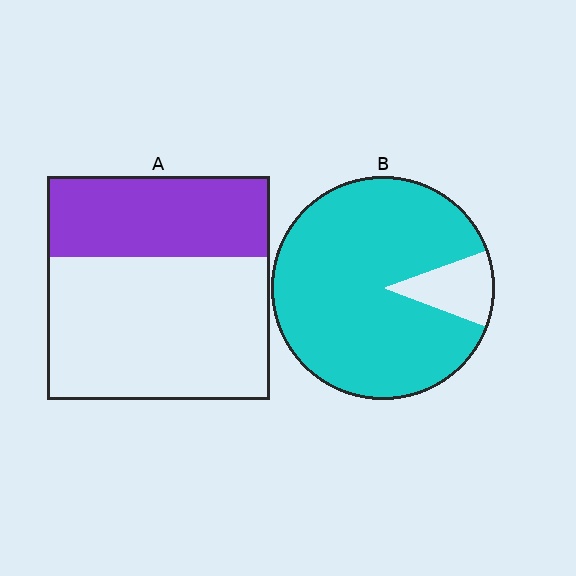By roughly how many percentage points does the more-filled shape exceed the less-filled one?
By roughly 55 percentage points (B over A).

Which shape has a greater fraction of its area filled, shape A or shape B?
Shape B.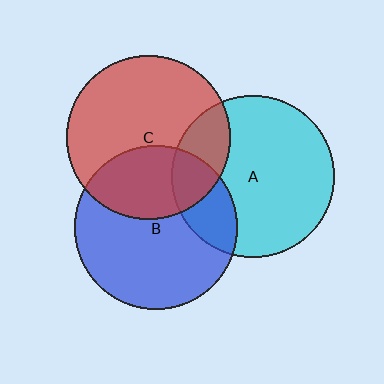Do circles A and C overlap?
Yes.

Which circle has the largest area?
Circle B (blue).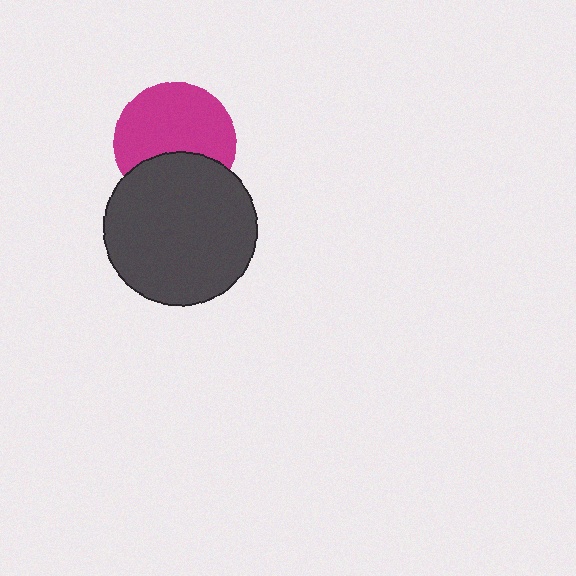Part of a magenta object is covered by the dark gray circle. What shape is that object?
It is a circle.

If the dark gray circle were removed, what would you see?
You would see the complete magenta circle.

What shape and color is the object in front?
The object in front is a dark gray circle.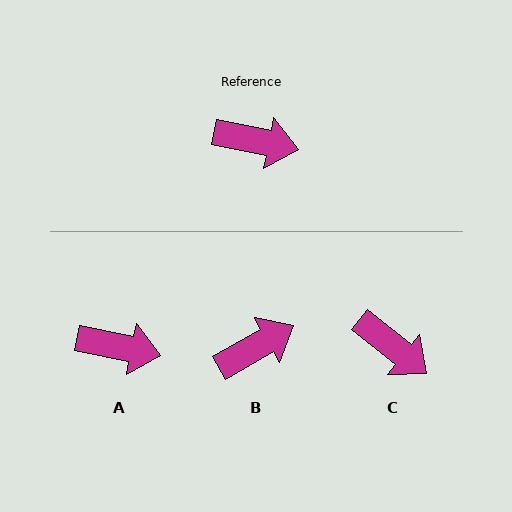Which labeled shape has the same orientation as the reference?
A.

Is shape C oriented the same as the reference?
No, it is off by about 27 degrees.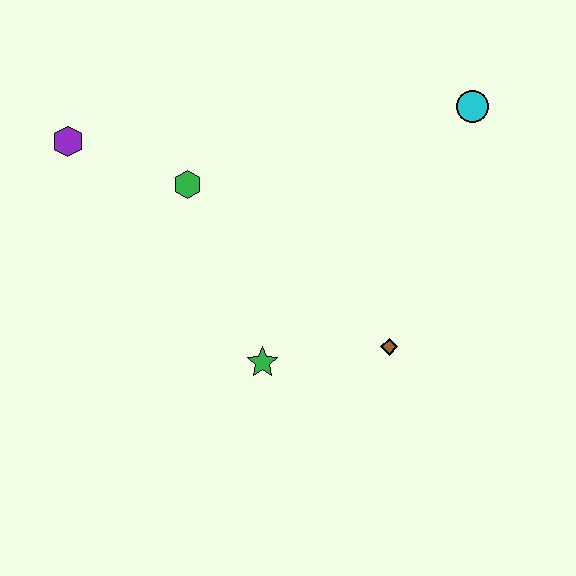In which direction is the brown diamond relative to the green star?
The brown diamond is to the right of the green star.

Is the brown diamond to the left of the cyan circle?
Yes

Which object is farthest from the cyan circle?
The purple hexagon is farthest from the cyan circle.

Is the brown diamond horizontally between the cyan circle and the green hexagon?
Yes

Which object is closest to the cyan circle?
The brown diamond is closest to the cyan circle.